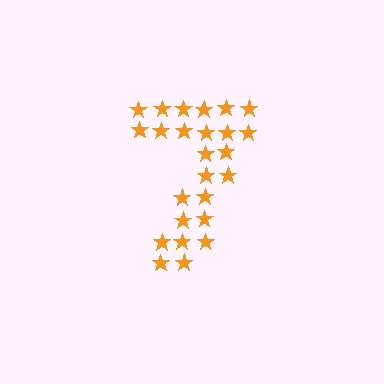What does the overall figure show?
The overall figure shows the digit 7.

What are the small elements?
The small elements are stars.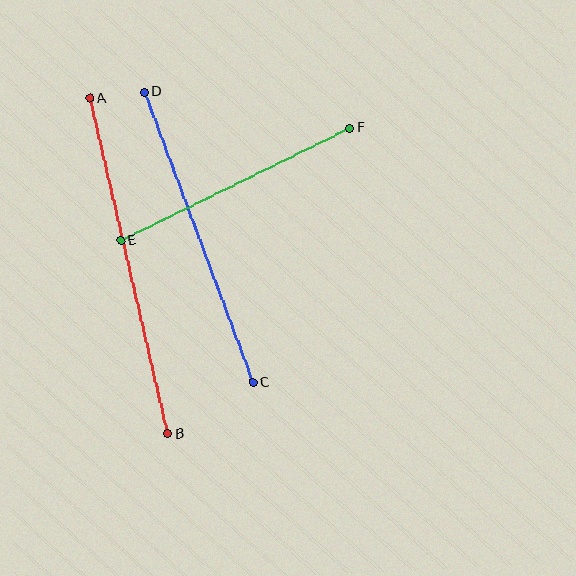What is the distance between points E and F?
The distance is approximately 255 pixels.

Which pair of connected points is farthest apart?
Points A and B are farthest apart.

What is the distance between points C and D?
The distance is approximately 310 pixels.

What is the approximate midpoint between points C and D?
The midpoint is at approximately (199, 237) pixels.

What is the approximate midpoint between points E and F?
The midpoint is at approximately (236, 184) pixels.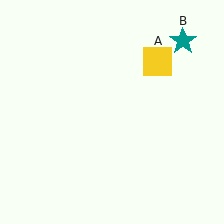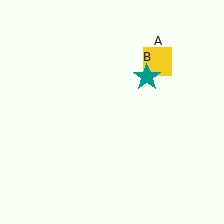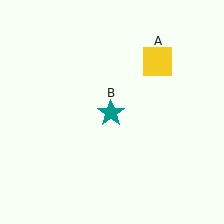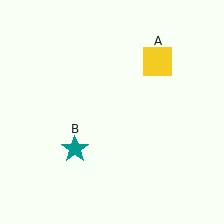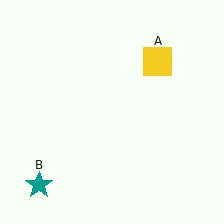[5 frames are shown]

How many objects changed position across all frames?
1 object changed position: teal star (object B).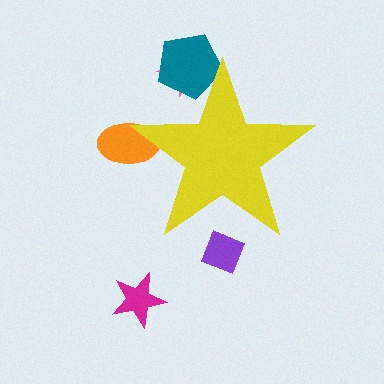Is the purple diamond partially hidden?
Yes, the purple diamond is partially hidden behind the yellow star.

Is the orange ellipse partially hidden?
Yes, the orange ellipse is partially hidden behind the yellow star.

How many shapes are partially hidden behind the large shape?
4 shapes are partially hidden.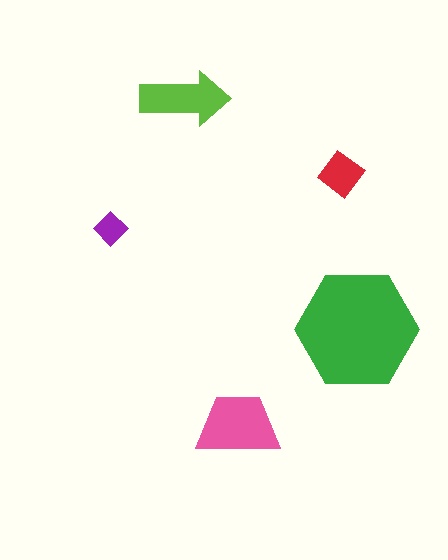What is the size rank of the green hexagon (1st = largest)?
1st.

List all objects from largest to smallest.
The green hexagon, the pink trapezoid, the lime arrow, the red diamond, the purple diamond.